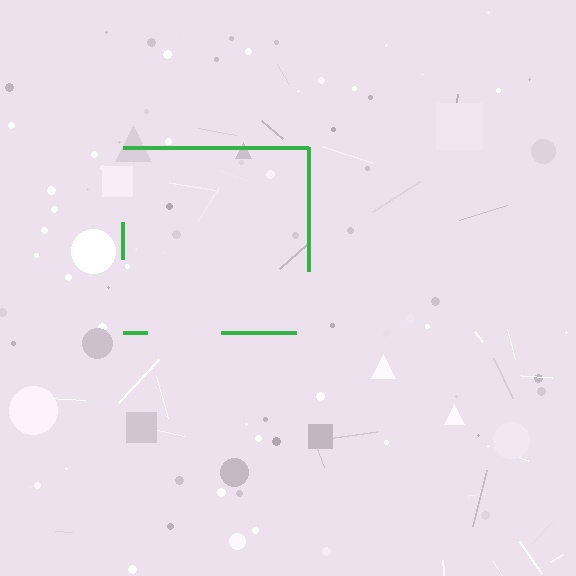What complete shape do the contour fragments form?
The contour fragments form a square.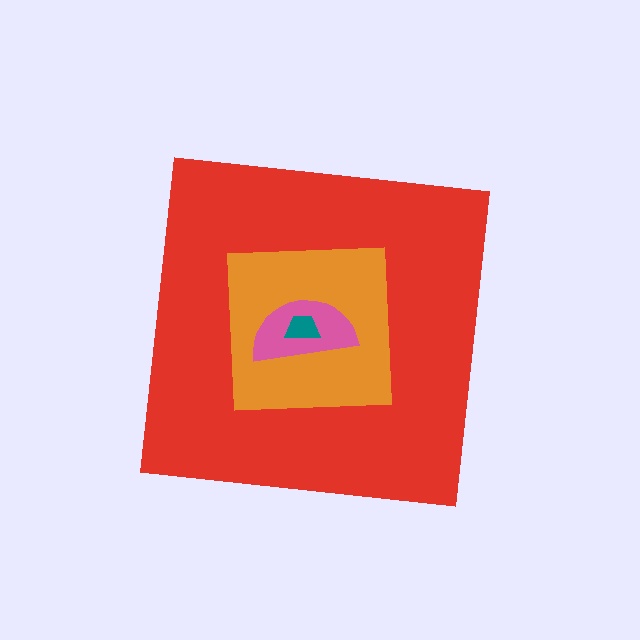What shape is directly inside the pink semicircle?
The teal trapezoid.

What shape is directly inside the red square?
The orange square.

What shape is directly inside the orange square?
The pink semicircle.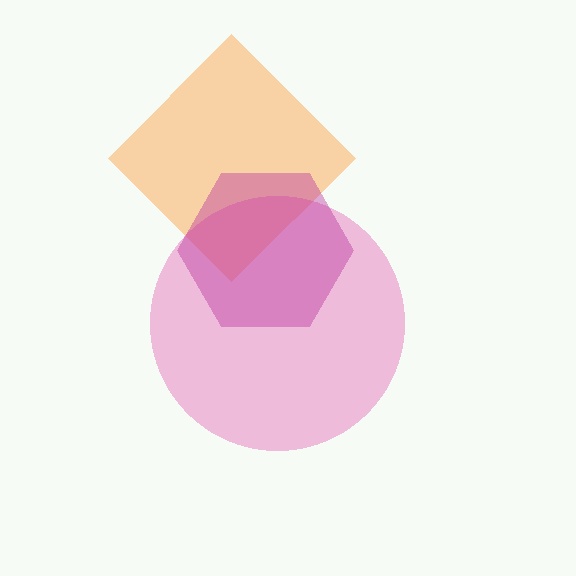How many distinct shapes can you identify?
There are 3 distinct shapes: an orange diamond, a pink circle, a magenta hexagon.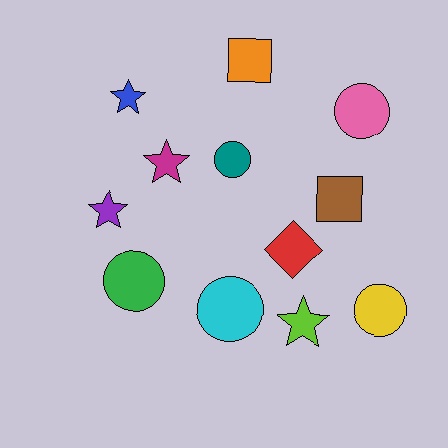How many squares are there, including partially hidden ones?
There are 2 squares.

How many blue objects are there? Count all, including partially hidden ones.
There is 1 blue object.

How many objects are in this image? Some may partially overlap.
There are 12 objects.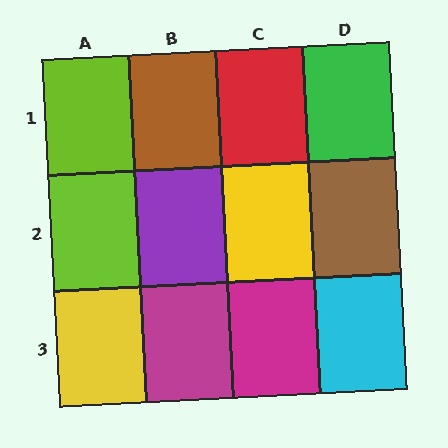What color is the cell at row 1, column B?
Brown.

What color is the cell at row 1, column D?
Green.